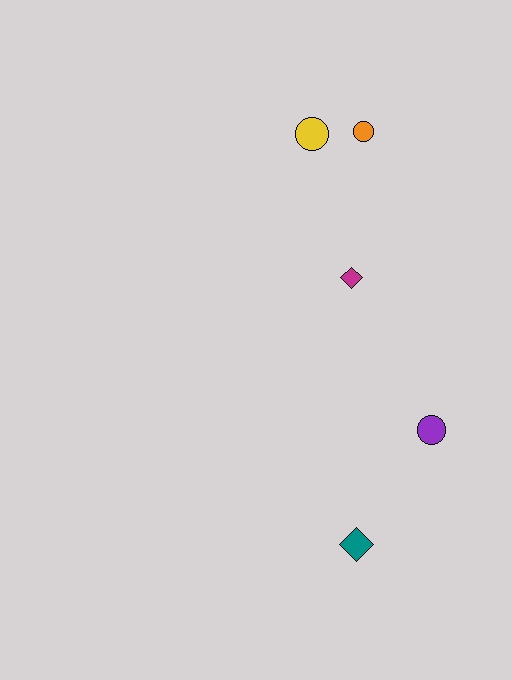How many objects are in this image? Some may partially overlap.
There are 5 objects.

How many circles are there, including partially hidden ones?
There are 3 circles.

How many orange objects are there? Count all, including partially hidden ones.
There is 1 orange object.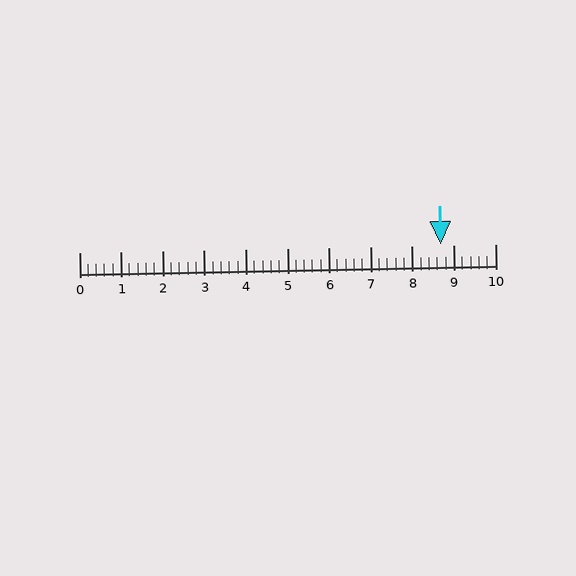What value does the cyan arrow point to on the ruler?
The cyan arrow points to approximately 8.7.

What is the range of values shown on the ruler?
The ruler shows values from 0 to 10.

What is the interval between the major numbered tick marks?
The major tick marks are spaced 1 units apart.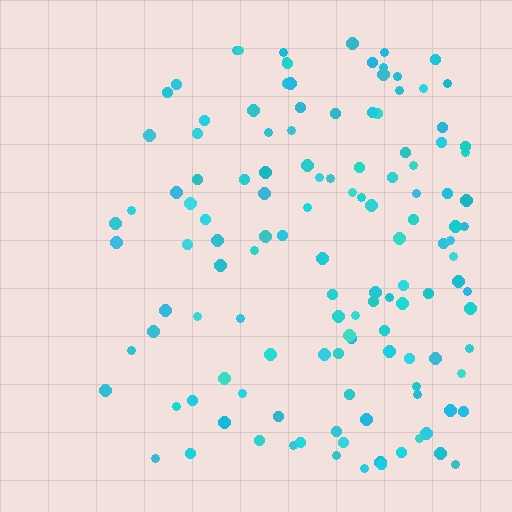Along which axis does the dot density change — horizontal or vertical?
Horizontal.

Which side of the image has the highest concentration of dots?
The right.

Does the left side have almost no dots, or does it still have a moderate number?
Still a moderate number, just noticeably fewer than the right.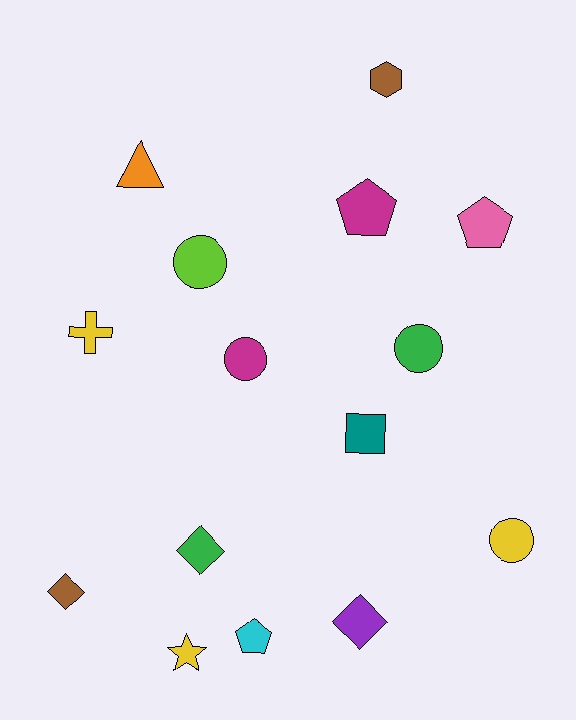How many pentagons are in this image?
There are 3 pentagons.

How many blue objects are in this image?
There are no blue objects.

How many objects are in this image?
There are 15 objects.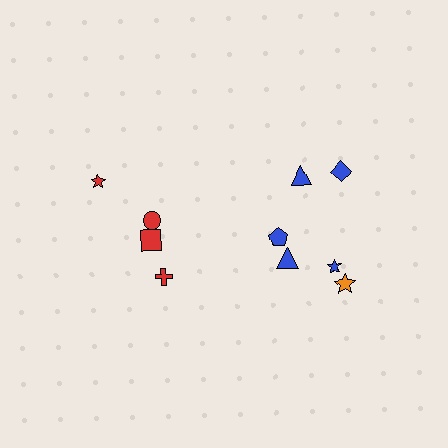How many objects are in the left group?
There are 4 objects.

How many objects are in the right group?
There are 6 objects.